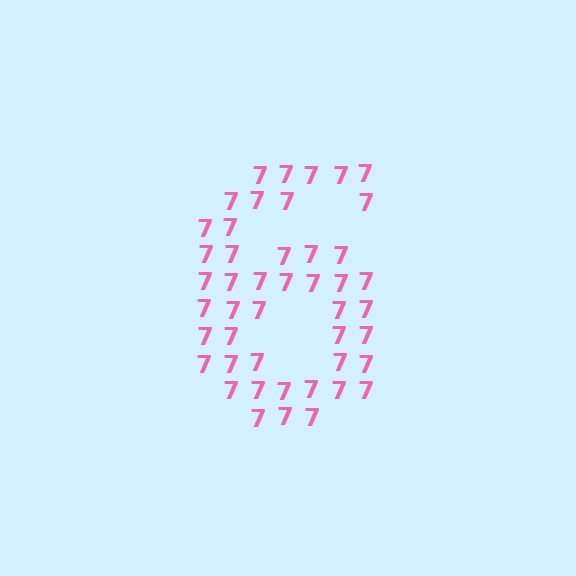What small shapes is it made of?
It is made of small digit 7's.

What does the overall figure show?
The overall figure shows the digit 6.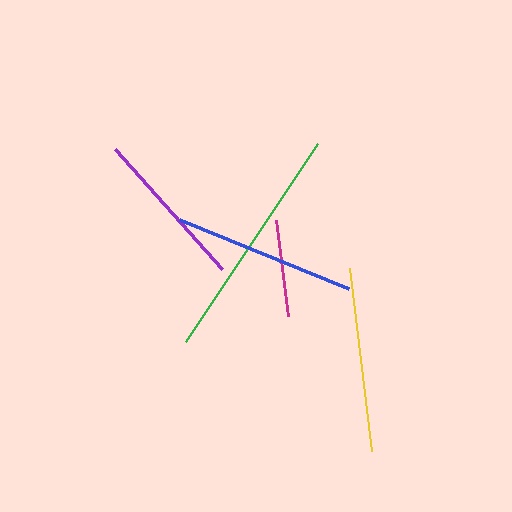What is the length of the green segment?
The green segment is approximately 238 pixels long.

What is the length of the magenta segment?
The magenta segment is approximately 97 pixels long.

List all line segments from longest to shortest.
From longest to shortest: green, yellow, blue, purple, magenta.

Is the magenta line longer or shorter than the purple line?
The purple line is longer than the magenta line.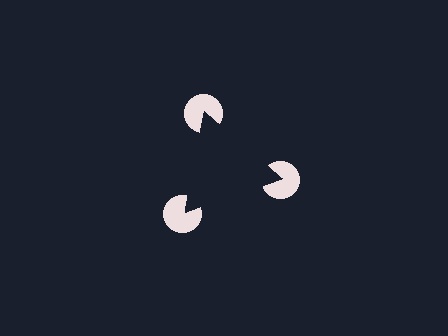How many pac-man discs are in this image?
There are 3 — one at each vertex of the illusory triangle.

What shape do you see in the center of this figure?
An illusory triangle — its edges are inferred from the aligned wedge cuts in the pac-man discs, not physically drawn.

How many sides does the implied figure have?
3 sides.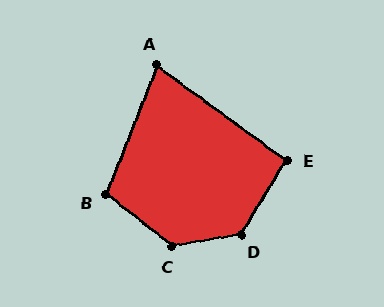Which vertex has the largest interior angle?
C, at approximately 132 degrees.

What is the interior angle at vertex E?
Approximately 95 degrees (obtuse).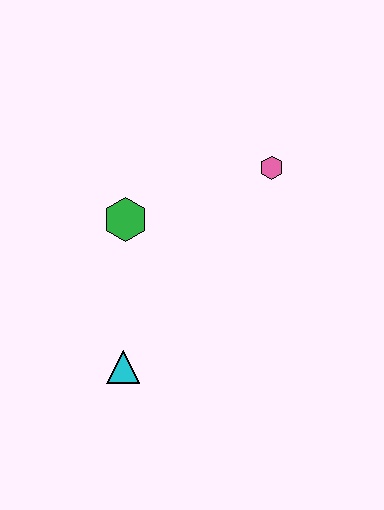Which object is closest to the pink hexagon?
The green hexagon is closest to the pink hexagon.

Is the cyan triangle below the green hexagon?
Yes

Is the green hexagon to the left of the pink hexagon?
Yes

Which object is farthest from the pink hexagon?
The cyan triangle is farthest from the pink hexagon.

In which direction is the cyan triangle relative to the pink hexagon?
The cyan triangle is below the pink hexagon.